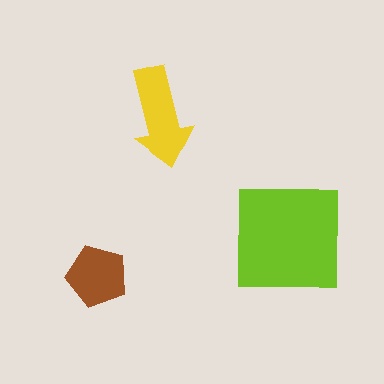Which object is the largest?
The lime square.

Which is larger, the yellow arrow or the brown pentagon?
The yellow arrow.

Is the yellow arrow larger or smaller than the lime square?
Smaller.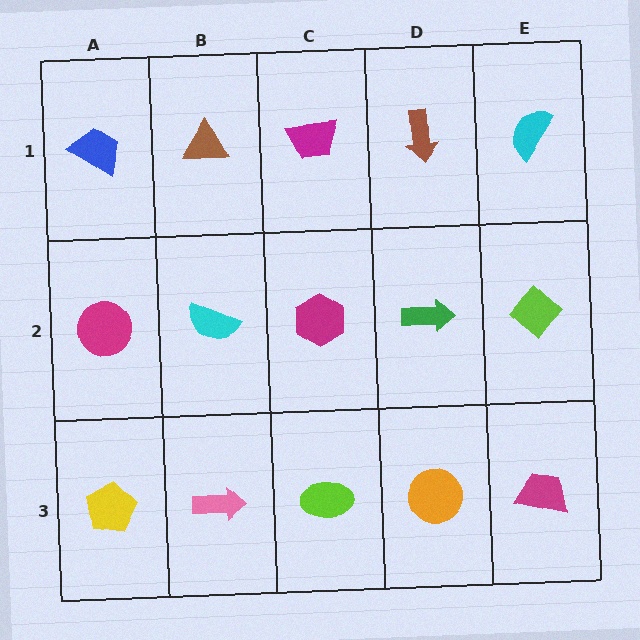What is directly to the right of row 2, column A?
A cyan semicircle.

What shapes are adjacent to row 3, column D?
A green arrow (row 2, column D), a lime ellipse (row 3, column C), a magenta trapezoid (row 3, column E).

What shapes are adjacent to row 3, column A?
A magenta circle (row 2, column A), a pink arrow (row 3, column B).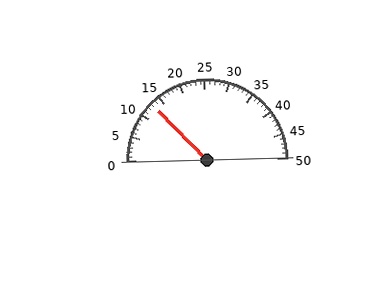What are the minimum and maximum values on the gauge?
The gauge ranges from 0 to 50.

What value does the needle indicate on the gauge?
The needle indicates approximately 13.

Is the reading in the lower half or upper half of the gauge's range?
The reading is in the lower half of the range (0 to 50).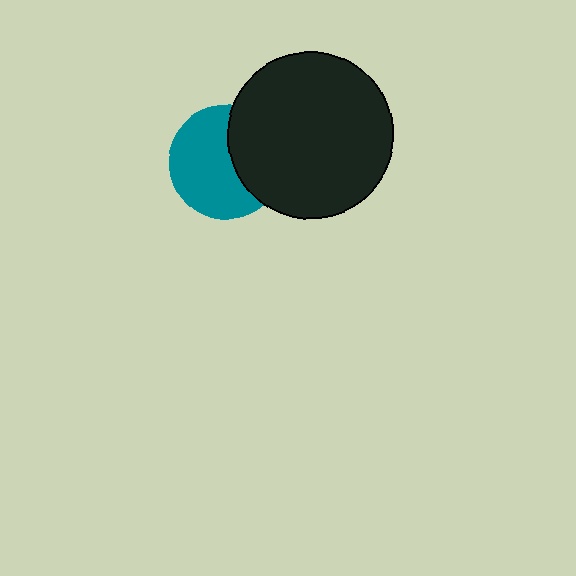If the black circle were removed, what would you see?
You would see the complete teal circle.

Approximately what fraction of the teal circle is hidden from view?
Roughly 37% of the teal circle is hidden behind the black circle.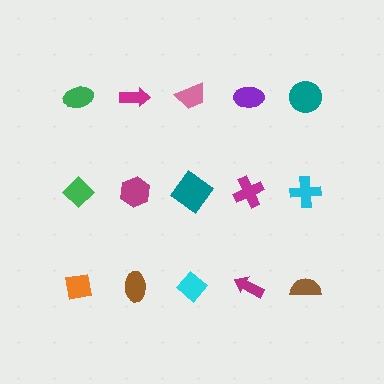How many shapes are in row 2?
5 shapes.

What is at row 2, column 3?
A teal diamond.